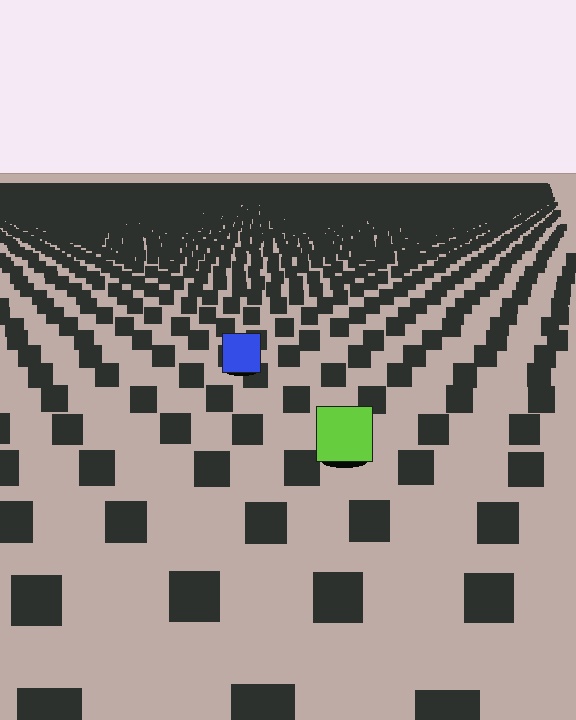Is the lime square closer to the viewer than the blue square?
Yes. The lime square is closer — you can tell from the texture gradient: the ground texture is coarser near it.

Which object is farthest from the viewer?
The blue square is farthest from the viewer. It appears smaller and the ground texture around it is denser.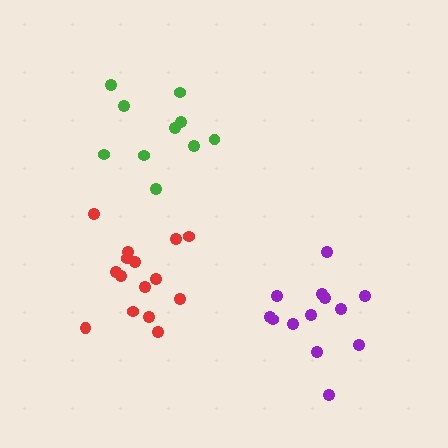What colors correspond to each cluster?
The clusters are colored: red, purple, green.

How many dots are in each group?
Group 1: 15 dots, Group 2: 13 dots, Group 3: 10 dots (38 total).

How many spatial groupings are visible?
There are 3 spatial groupings.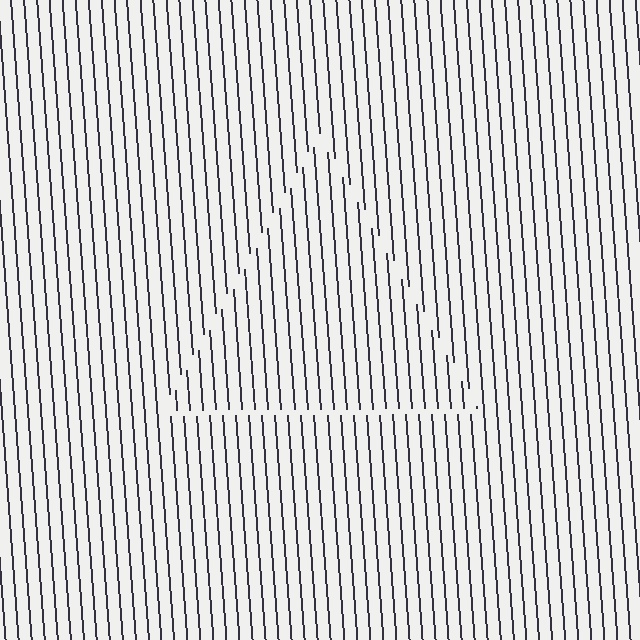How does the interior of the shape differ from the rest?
The interior of the shape contains the same grating, shifted by half a period — the contour is defined by the phase discontinuity where line-ends from the inner and outer gratings abut.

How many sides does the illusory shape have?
3 sides — the line-ends trace a triangle.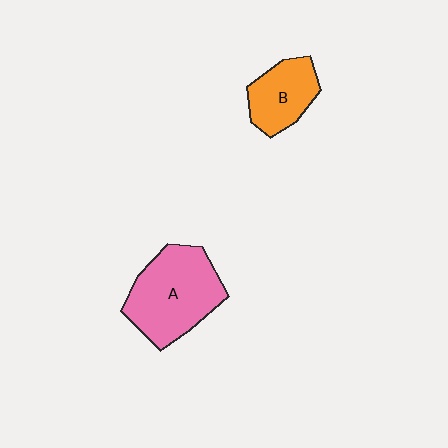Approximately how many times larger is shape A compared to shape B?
Approximately 1.8 times.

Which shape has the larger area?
Shape A (pink).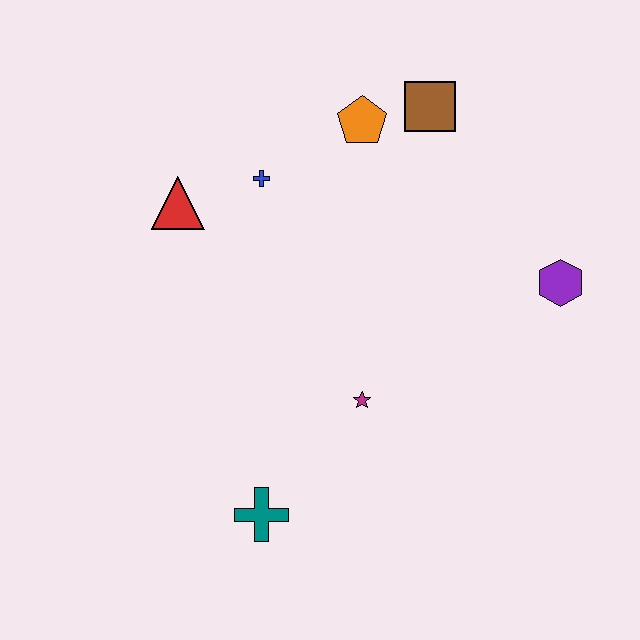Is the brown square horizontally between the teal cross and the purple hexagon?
Yes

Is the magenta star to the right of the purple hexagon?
No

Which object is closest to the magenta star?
The teal cross is closest to the magenta star.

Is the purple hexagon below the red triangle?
Yes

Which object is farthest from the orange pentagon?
The teal cross is farthest from the orange pentagon.